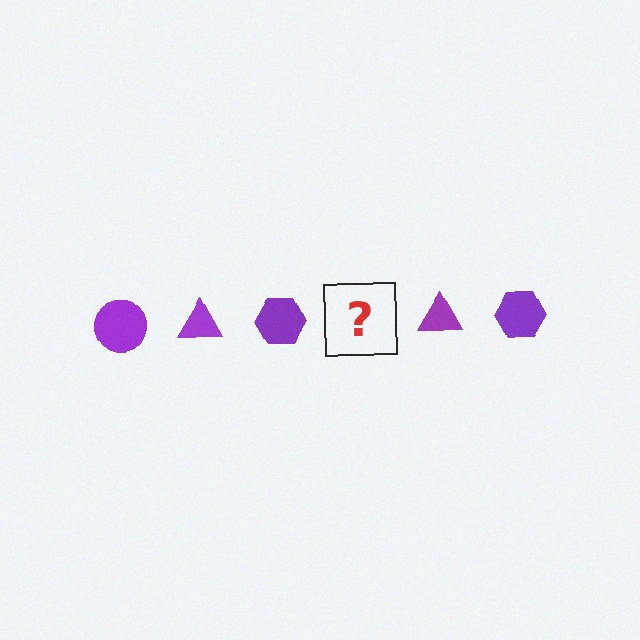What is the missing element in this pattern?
The missing element is a purple circle.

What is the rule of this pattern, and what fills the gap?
The rule is that the pattern cycles through circle, triangle, hexagon shapes in purple. The gap should be filled with a purple circle.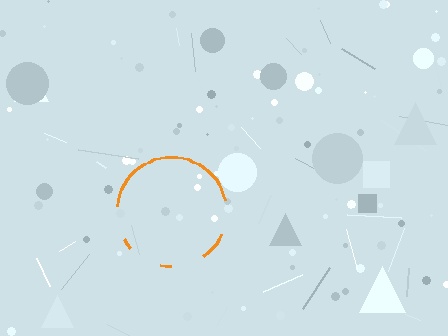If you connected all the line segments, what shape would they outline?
They would outline a circle.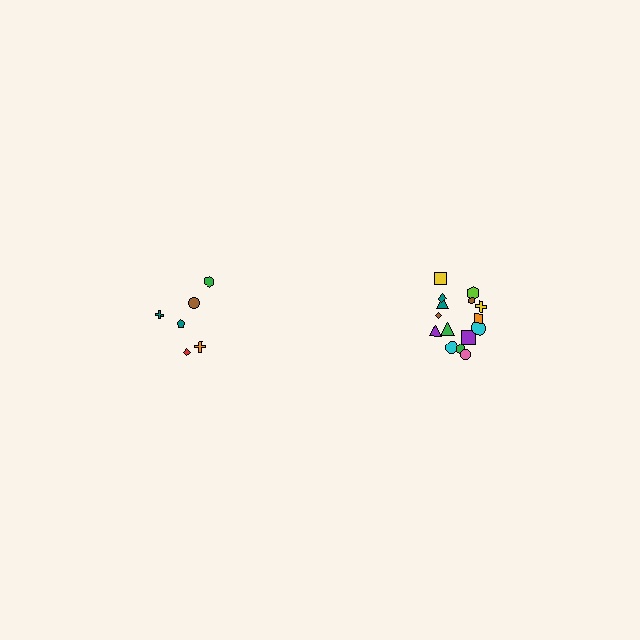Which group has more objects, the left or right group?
The right group.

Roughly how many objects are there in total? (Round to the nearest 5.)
Roughly 20 objects in total.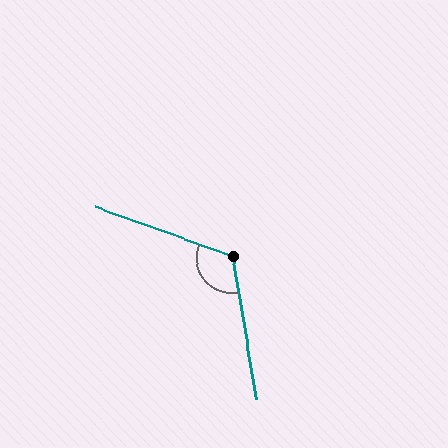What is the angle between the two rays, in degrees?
Approximately 119 degrees.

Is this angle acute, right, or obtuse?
It is obtuse.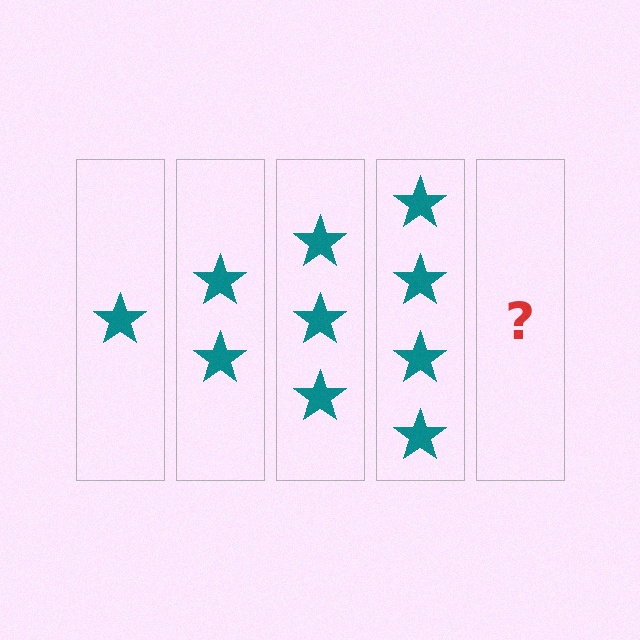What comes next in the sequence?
The next element should be 5 stars.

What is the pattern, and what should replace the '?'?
The pattern is that each step adds one more star. The '?' should be 5 stars.